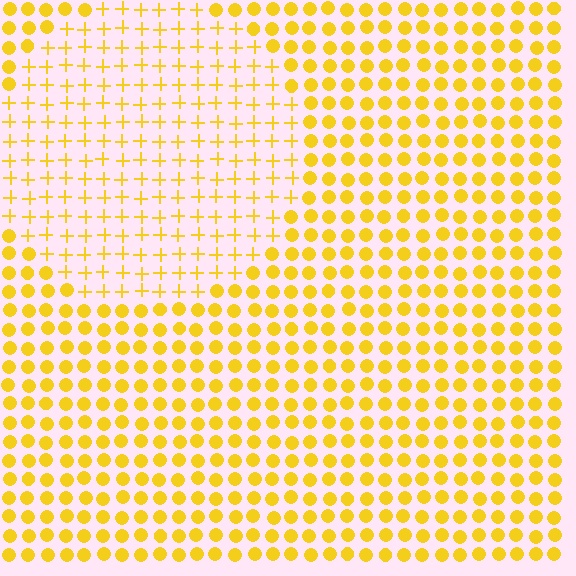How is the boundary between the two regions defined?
The boundary is defined by a change in element shape: plus signs inside vs. circles outside. All elements share the same color and spacing.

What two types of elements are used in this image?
The image uses plus signs inside the circle region and circles outside it.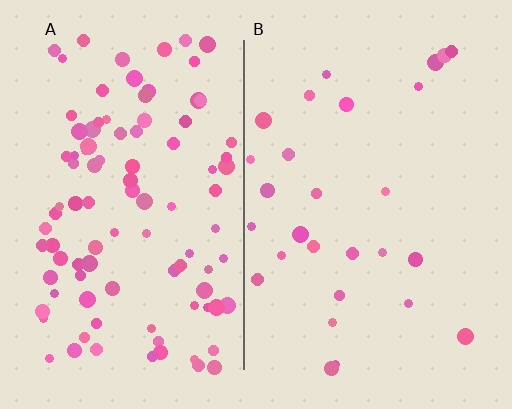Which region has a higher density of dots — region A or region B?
A (the left).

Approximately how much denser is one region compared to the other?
Approximately 3.6× — region A over region B.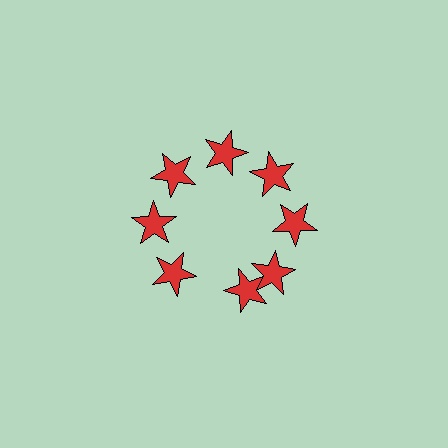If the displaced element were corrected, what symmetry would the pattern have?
It would have 8-fold rotational symmetry — the pattern would map onto itself every 45 degrees.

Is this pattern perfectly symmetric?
No. The 8 red stars are arranged in a ring, but one element near the 6 o'clock position is rotated out of alignment along the ring, breaking the 8-fold rotational symmetry.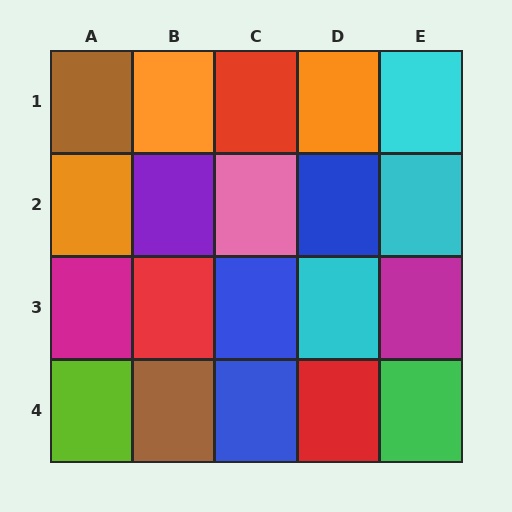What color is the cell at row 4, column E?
Green.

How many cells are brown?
2 cells are brown.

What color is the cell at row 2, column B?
Purple.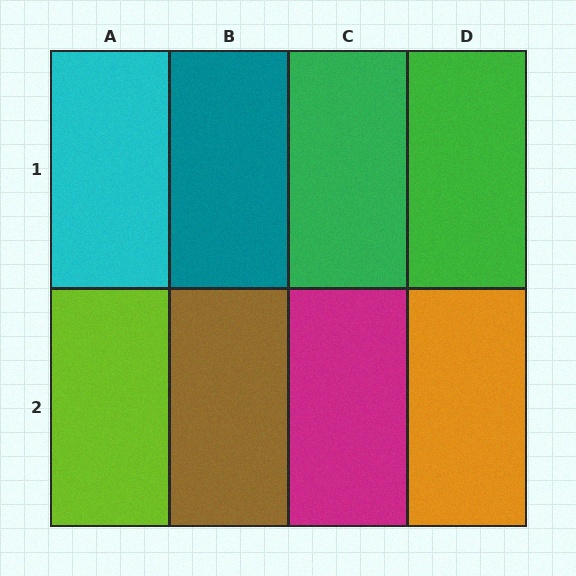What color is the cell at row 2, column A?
Lime.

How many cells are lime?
1 cell is lime.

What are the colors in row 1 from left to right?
Cyan, teal, green, green.